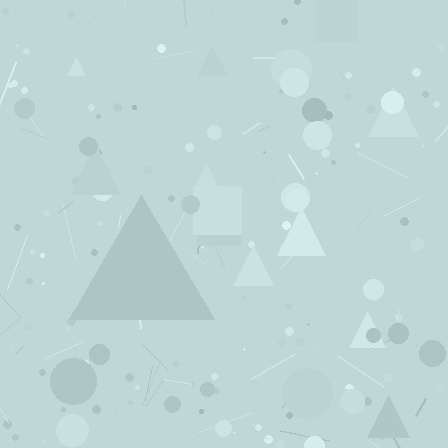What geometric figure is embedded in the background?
A triangle is embedded in the background.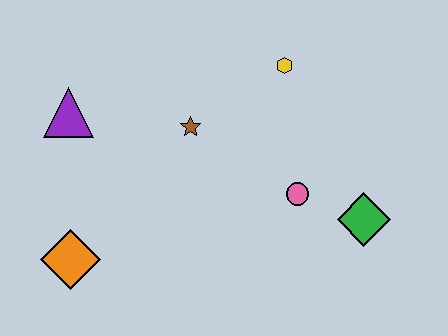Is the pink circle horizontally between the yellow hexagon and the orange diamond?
No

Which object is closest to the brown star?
The yellow hexagon is closest to the brown star.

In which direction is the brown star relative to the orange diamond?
The brown star is above the orange diamond.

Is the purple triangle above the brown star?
Yes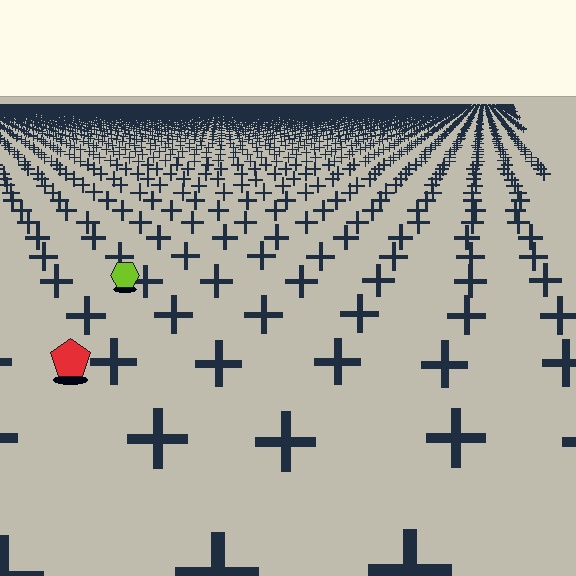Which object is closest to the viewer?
The red pentagon is closest. The texture marks near it are larger and more spread out.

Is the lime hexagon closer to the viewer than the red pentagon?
No. The red pentagon is closer — you can tell from the texture gradient: the ground texture is coarser near it.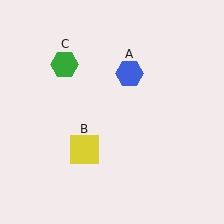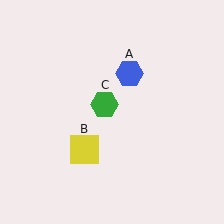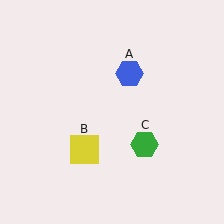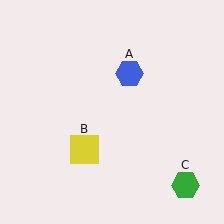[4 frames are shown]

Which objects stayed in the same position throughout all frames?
Blue hexagon (object A) and yellow square (object B) remained stationary.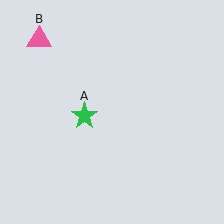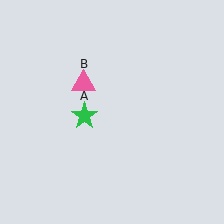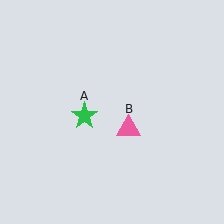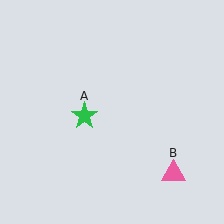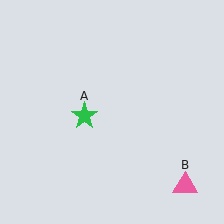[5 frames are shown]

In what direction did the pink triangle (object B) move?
The pink triangle (object B) moved down and to the right.